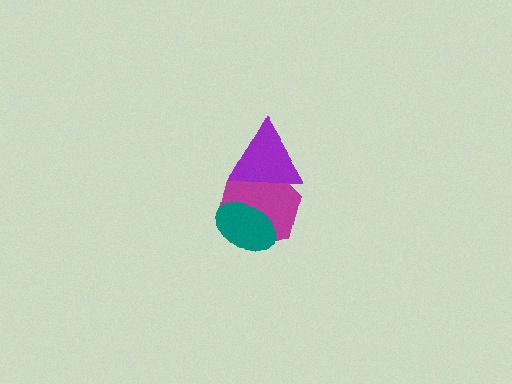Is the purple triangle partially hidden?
No, no other shape covers it.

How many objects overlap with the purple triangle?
1 object overlaps with the purple triangle.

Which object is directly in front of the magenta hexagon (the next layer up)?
The teal ellipse is directly in front of the magenta hexagon.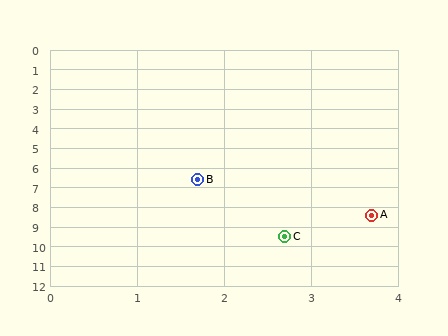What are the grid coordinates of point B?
Point B is at approximately (1.7, 6.6).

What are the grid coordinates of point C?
Point C is at approximately (2.7, 9.5).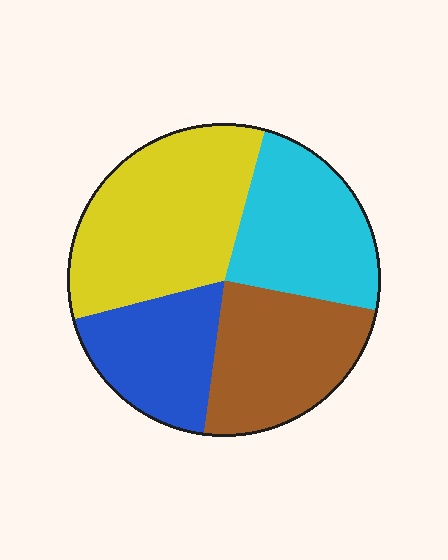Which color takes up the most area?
Yellow, at roughly 35%.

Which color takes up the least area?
Blue, at roughly 20%.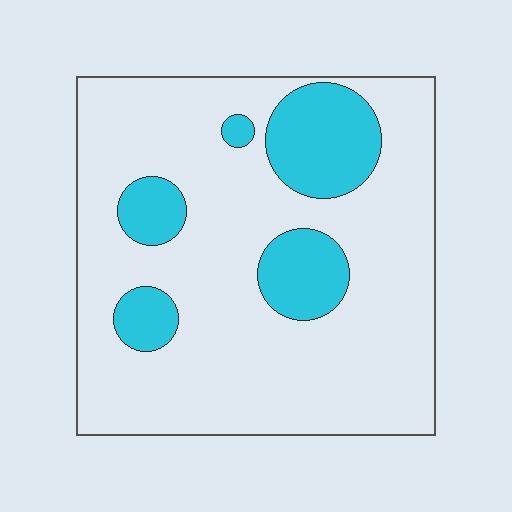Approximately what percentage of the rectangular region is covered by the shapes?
Approximately 20%.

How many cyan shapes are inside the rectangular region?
5.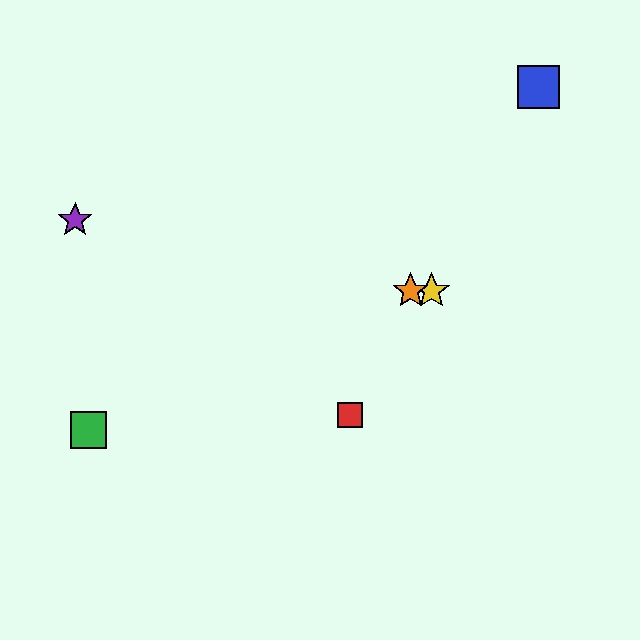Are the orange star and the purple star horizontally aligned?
No, the orange star is at y≈291 and the purple star is at y≈220.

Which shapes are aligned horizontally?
The yellow star, the orange star are aligned horizontally.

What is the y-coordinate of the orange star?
The orange star is at y≈291.